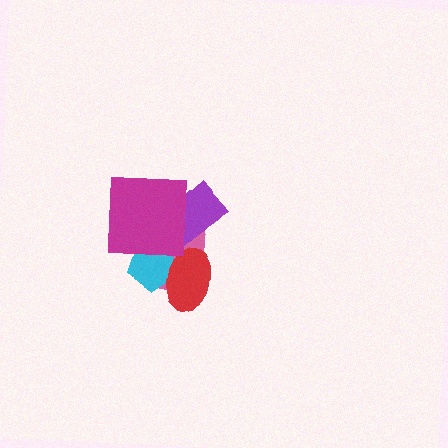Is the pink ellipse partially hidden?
Yes, it is partially covered by another shape.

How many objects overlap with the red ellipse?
2 objects overlap with the red ellipse.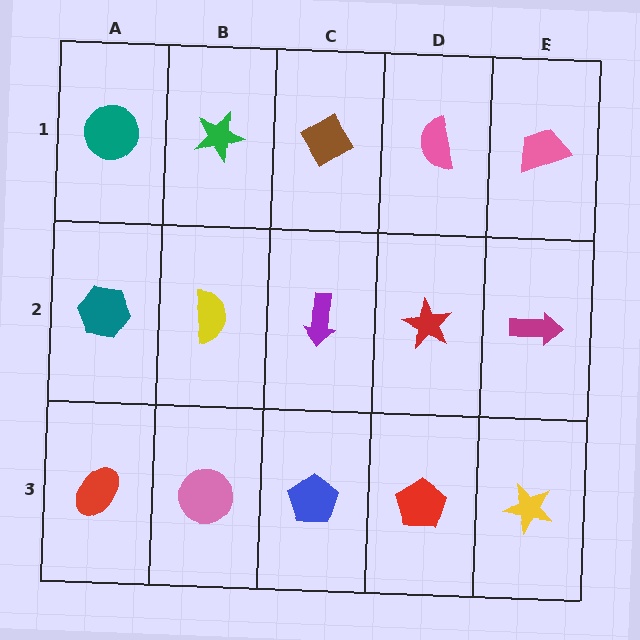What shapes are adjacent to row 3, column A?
A teal hexagon (row 2, column A), a pink circle (row 3, column B).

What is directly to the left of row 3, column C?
A pink circle.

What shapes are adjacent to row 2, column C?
A brown diamond (row 1, column C), a blue pentagon (row 3, column C), a yellow semicircle (row 2, column B), a red star (row 2, column D).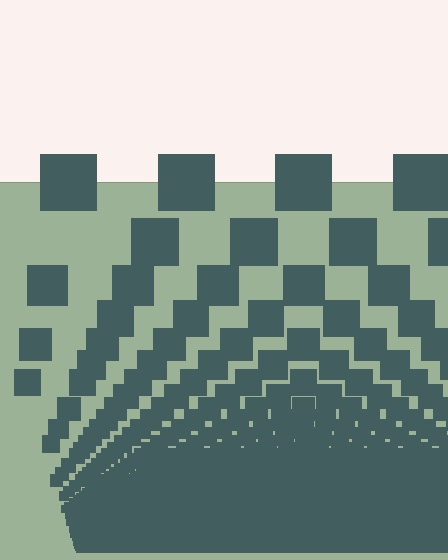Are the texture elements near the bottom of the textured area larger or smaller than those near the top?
Smaller. The gradient is inverted — elements near the bottom are smaller and denser.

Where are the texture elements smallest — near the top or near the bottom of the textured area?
Near the bottom.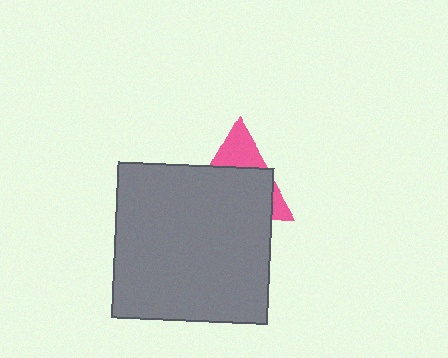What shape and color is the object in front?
The object in front is a gray square.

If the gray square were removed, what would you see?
You would see the complete pink triangle.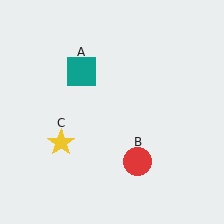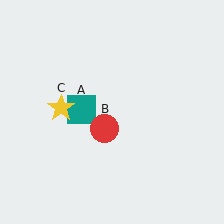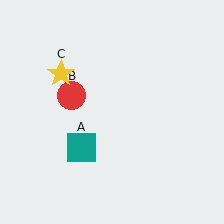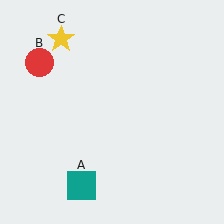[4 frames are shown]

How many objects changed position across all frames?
3 objects changed position: teal square (object A), red circle (object B), yellow star (object C).